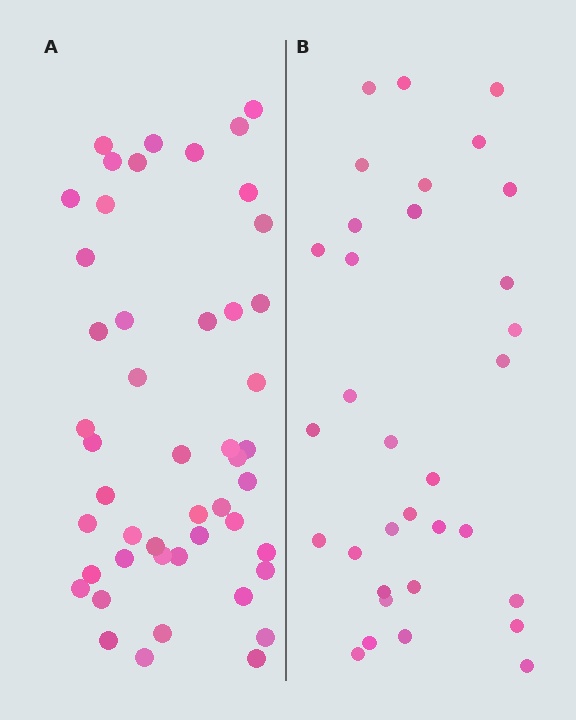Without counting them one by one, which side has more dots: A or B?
Region A (the left region) has more dots.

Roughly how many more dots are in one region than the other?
Region A has approximately 15 more dots than region B.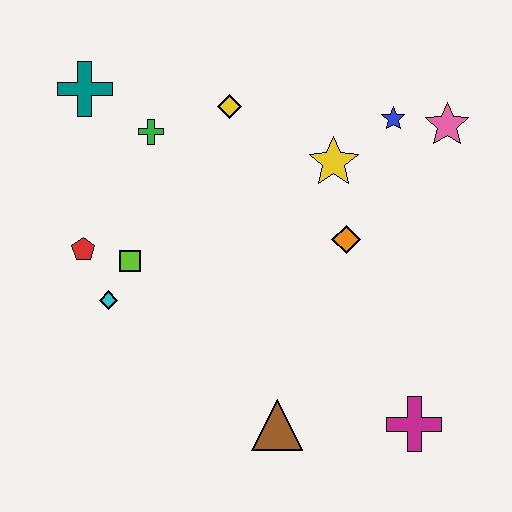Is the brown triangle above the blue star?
No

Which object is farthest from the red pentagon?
The pink star is farthest from the red pentagon.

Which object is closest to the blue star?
The pink star is closest to the blue star.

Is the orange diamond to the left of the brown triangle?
No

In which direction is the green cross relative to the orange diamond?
The green cross is to the left of the orange diamond.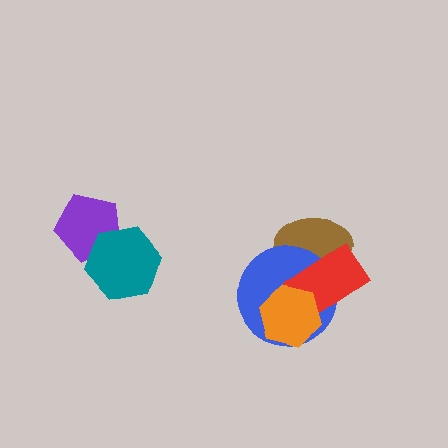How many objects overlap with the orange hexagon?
2 objects overlap with the orange hexagon.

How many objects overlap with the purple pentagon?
1 object overlaps with the purple pentagon.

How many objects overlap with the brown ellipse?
2 objects overlap with the brown ellipse.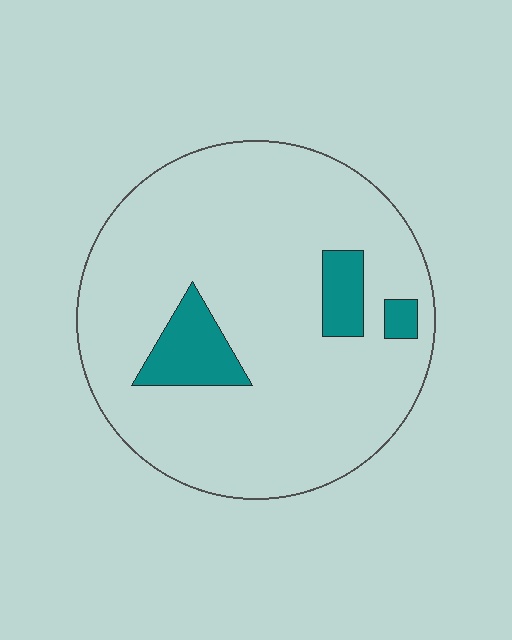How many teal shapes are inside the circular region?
3.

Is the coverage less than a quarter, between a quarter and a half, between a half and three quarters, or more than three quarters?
Less than a quarter.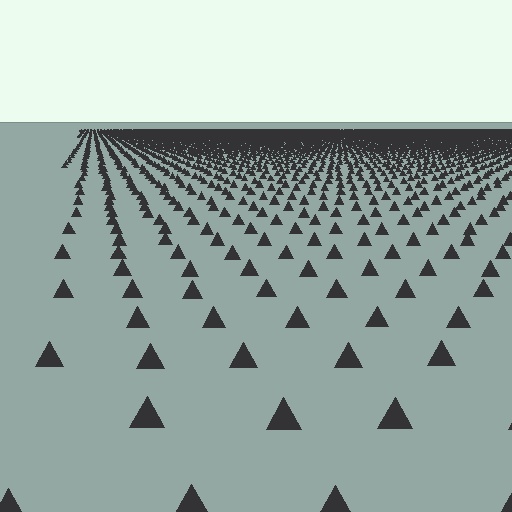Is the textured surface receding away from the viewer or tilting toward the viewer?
The surface is receding away from the viewer. Texture elements get smaller and denser toward the top.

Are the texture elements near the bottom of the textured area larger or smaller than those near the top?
Larger. Near the bottom, elements are closer to the viewer and appear at a bigger on-screen size.